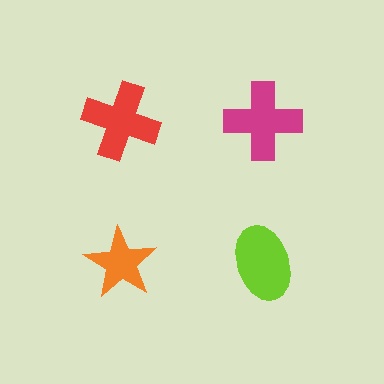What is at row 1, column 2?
A magenta cross.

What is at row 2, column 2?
A lime ellipse.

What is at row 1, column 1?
A red cross.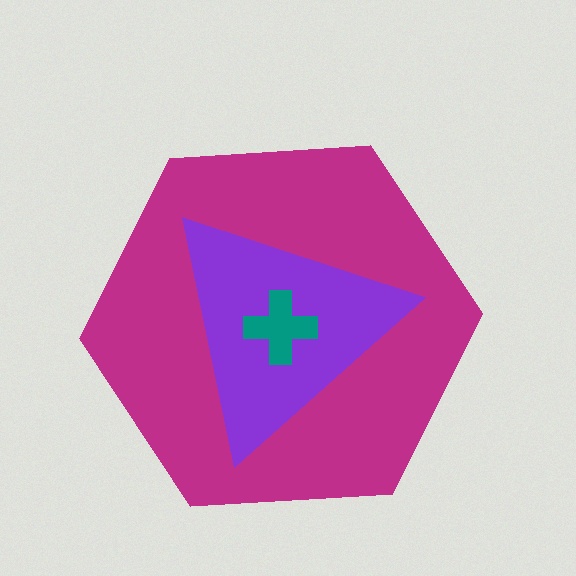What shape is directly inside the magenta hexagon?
The purple triangle.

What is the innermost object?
The teal cross.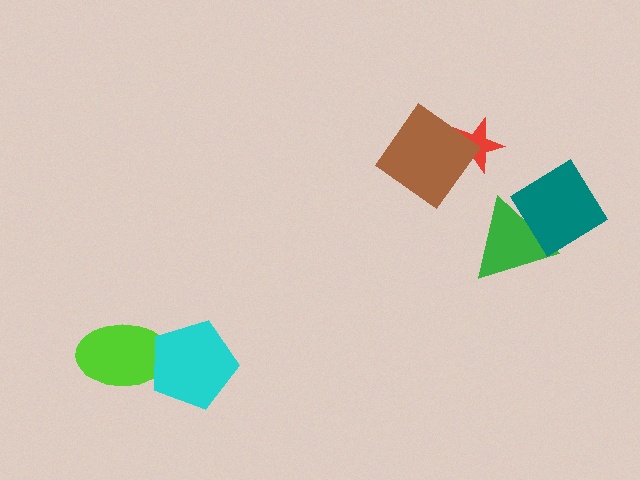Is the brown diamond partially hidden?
No, no other shape covers it.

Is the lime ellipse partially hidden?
Yes, it is partially covered by another shape.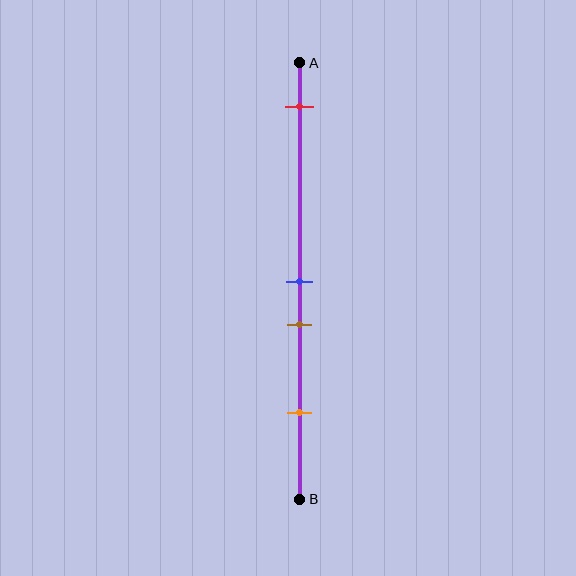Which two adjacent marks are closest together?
The blue and brown marks are the closest adjacent pair.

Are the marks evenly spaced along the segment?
No, the marks are not evenly spaced.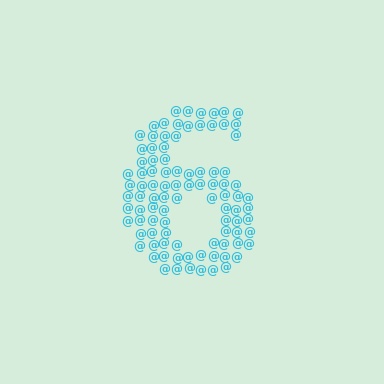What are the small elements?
The small elements are at signs.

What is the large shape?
The large shape is the digit 6.